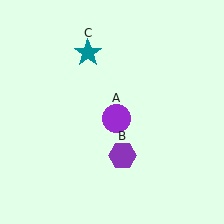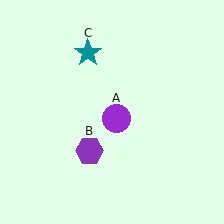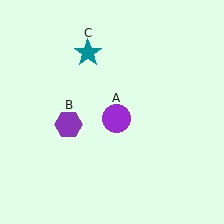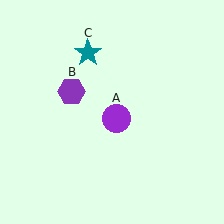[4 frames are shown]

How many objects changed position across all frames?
1 object changed position: purple hexagon (object B).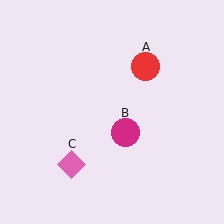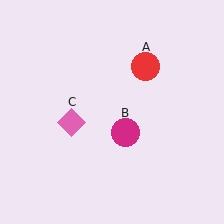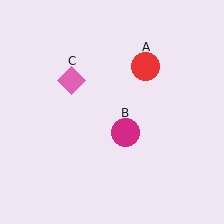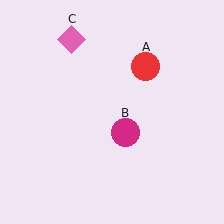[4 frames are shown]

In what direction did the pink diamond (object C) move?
The pink diamond (object C) moved up.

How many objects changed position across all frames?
1 object changed position: pink diamond (object C).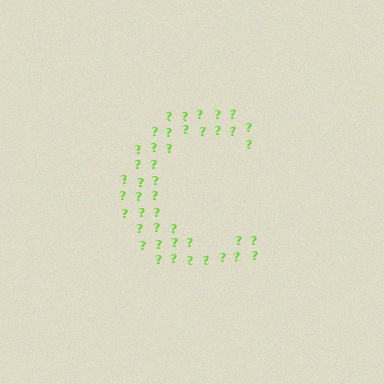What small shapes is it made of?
It is made of small question marks.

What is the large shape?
The large shape is the letter C.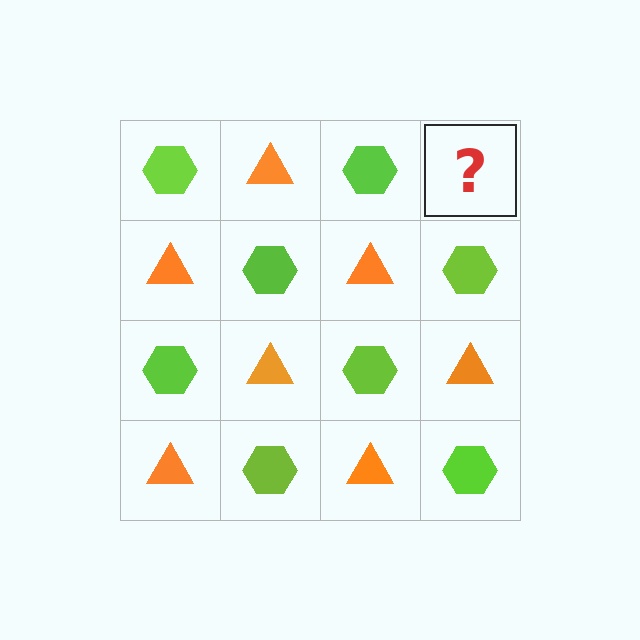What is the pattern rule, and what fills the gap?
The rule is that it alternates lime hexagon and orange triangle in a checkerboard pattern. The gap should be filled with an orange triangle.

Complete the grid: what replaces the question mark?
The question mark should be replaced with an orange triangle.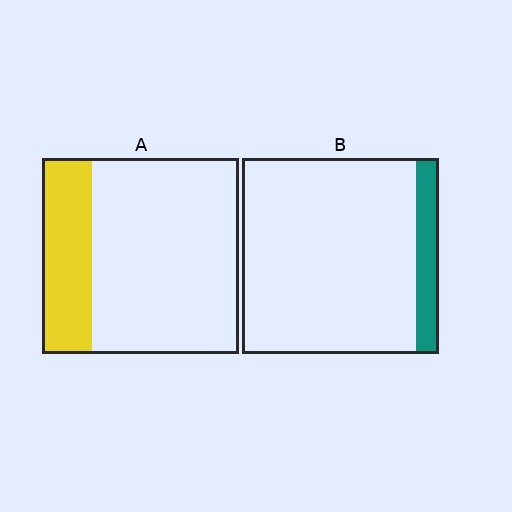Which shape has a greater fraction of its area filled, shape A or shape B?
Shape A.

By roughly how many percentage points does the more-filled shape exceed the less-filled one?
By roughly 15 percentage points (A over B).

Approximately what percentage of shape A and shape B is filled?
A is approximately 25% and B is approximately 10%.